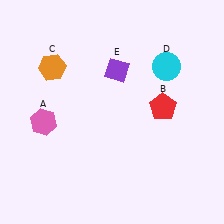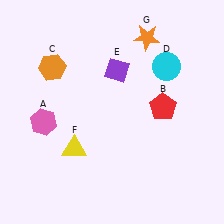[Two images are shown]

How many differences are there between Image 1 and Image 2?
There are 2 differences between the two images.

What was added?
A yellow triangle (F), an orange star (G) were added in Image 2.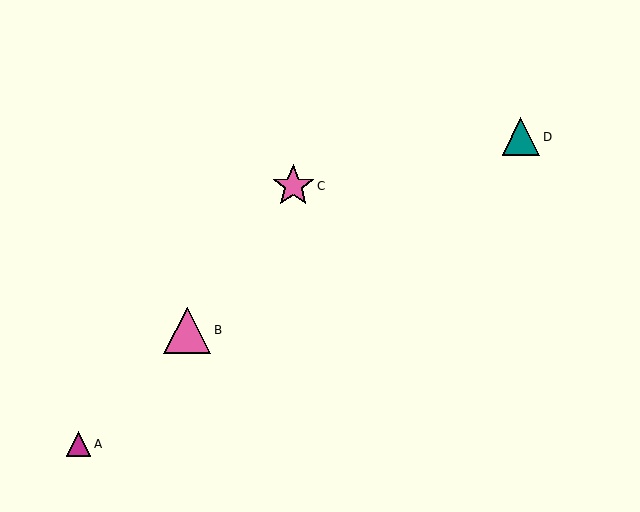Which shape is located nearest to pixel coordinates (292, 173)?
The pink star (labeled C) at (293, 186) is nearest to that location.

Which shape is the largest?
The pink triangle (labeled B) is the largest.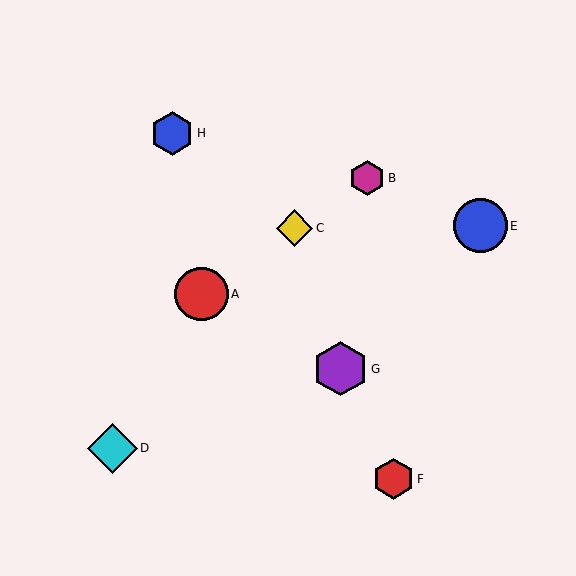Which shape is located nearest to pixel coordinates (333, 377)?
The purple hexagon (labeled G) at (341, 369) is nearest to that location.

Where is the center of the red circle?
The center of the red circle is at (202, 294).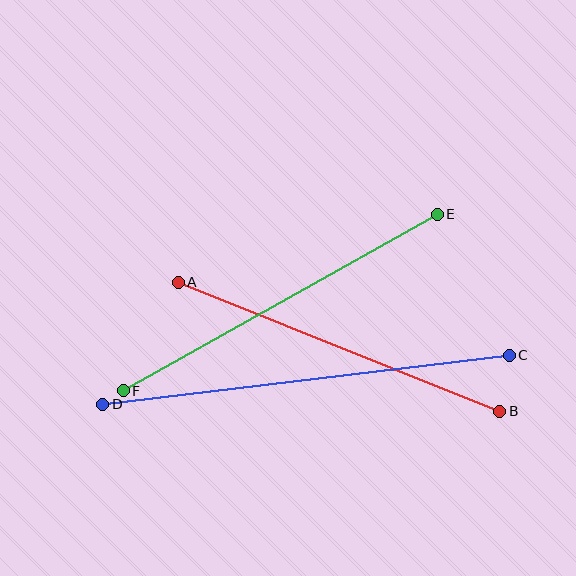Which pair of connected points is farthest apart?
Points C and D are farthest apart.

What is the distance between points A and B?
The distance is approximately 346 pixels.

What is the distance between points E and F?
The distance is approximately 360 pixels.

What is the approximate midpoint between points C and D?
The midpoint is at approximately (306, 380) pixels.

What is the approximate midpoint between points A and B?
The midpoint is at approximately (339, 347) pixels.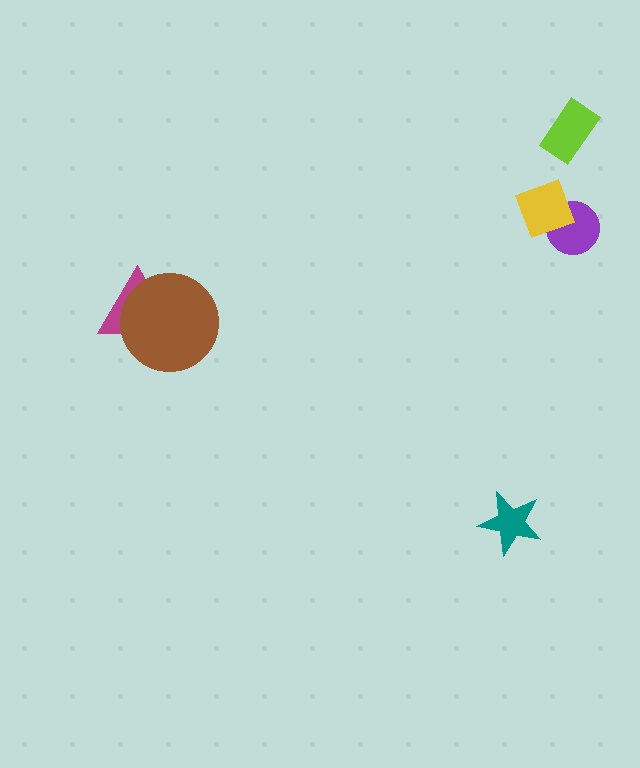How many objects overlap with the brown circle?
1 object overlaps with the brown circle.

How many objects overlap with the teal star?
0 objects overlap with the teal star.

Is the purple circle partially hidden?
Yes, it is partially covered by another shape.